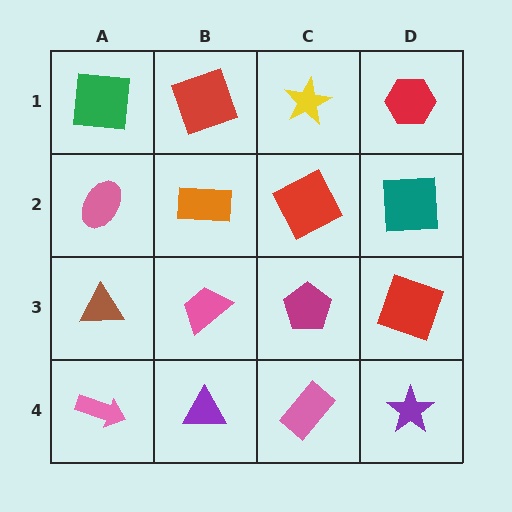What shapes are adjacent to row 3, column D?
A teal square (row 2, column D), a purple star (row 4, column D), a magenta pentagon (row 3, column C).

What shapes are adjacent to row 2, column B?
A red square (row 1, column B), a pink trapezoid (row 3, column B), a pink ellipse (row 2, column A), a red square (row 2, column C).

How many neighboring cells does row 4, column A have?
2.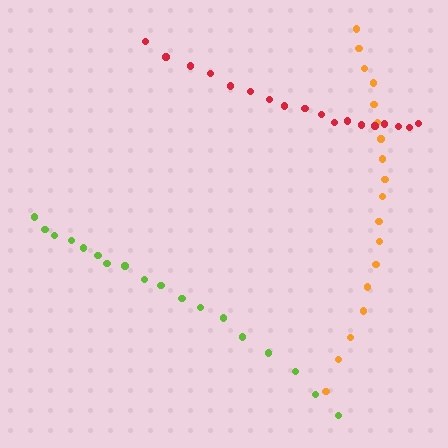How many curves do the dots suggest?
There are 3 distinct paths.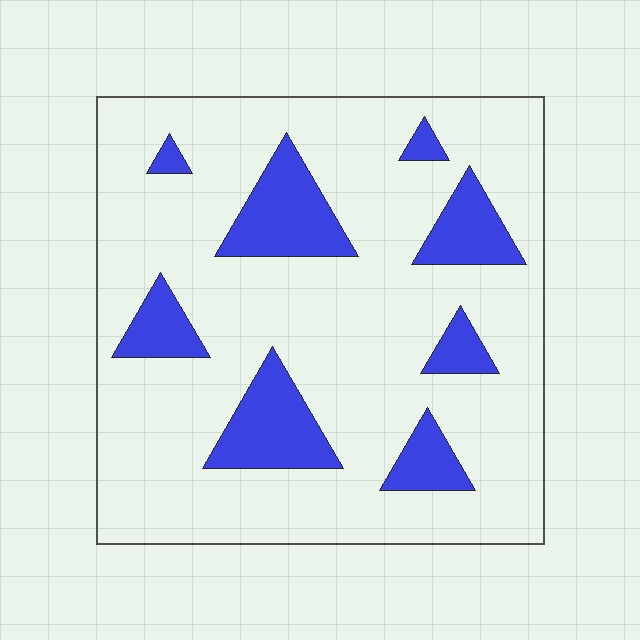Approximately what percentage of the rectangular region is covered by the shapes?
Approximately 20%.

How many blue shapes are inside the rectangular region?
8.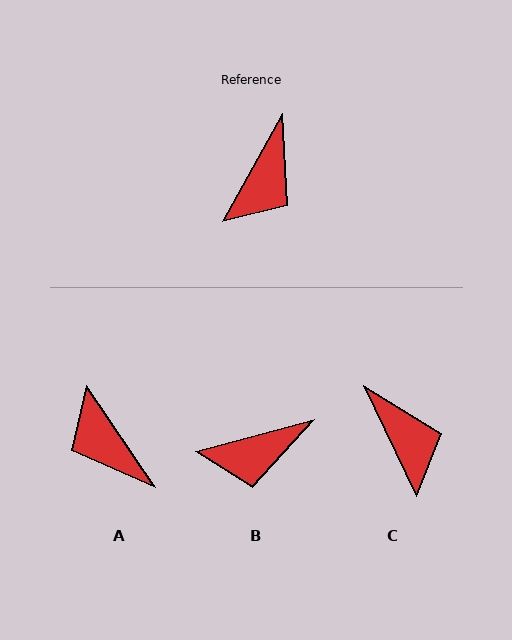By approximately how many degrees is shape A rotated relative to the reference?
Approximately 117 degrees clockwise.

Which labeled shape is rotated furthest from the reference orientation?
A, about 117 degrees away.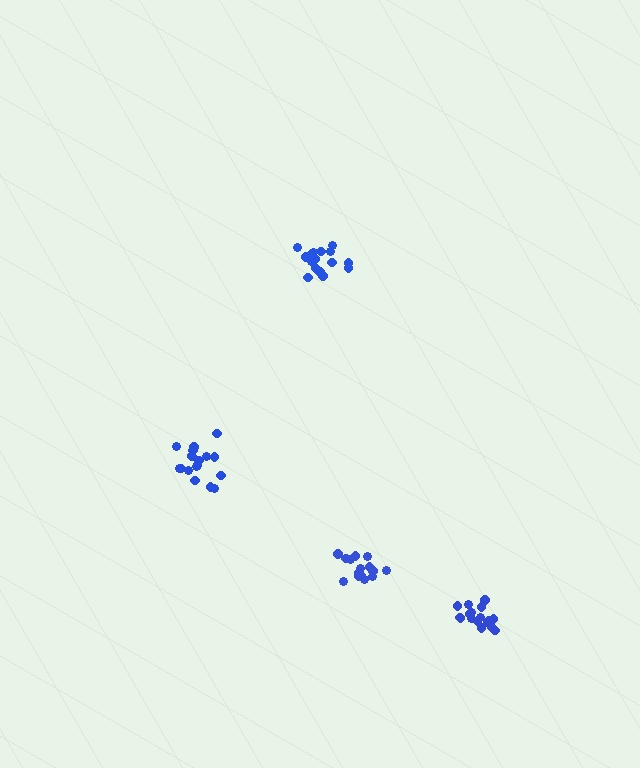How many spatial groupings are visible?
There are 4 spatial groupings.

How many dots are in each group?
Group 1: 16 dots, Group 2: 17 dots, Group 3: 18 dots, Group 4: 15 dots (66 total).